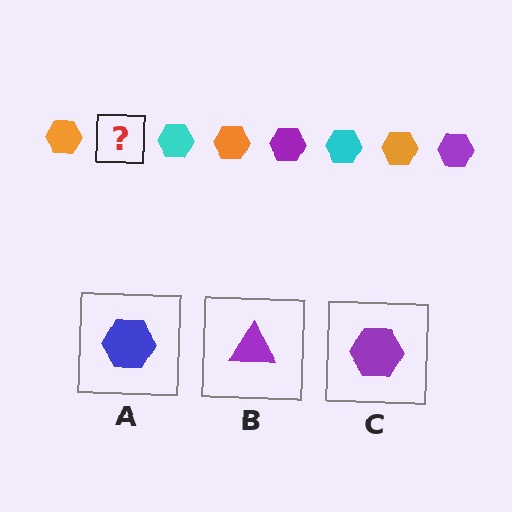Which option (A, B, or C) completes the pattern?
C.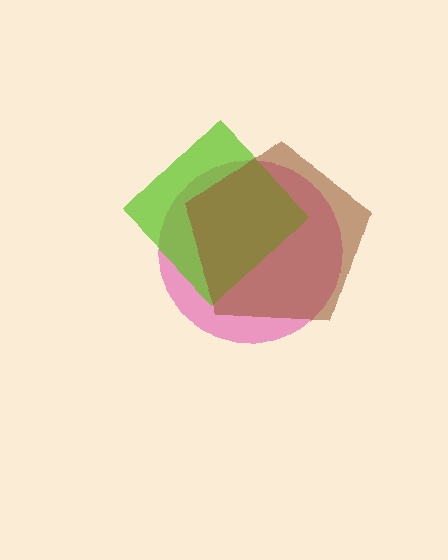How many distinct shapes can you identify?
There are 3 distinct shapes: a magenta circle, a lime diamond, a brown pentagon.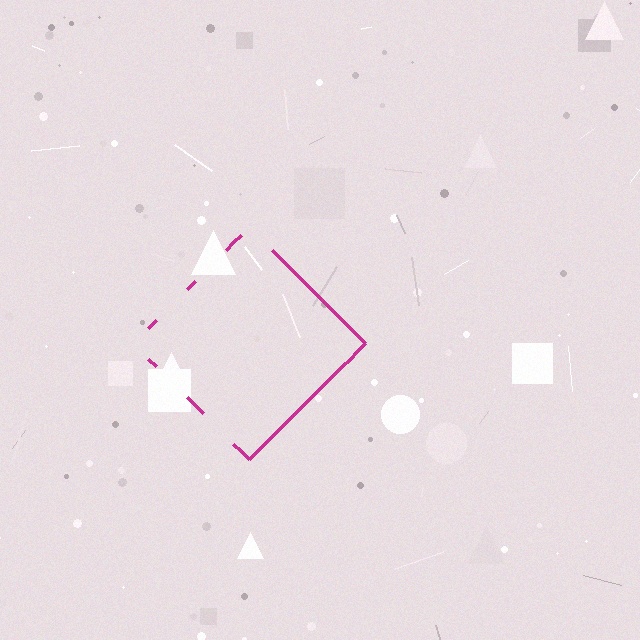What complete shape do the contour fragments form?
The contour fragments form a diamond.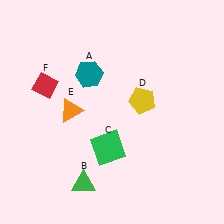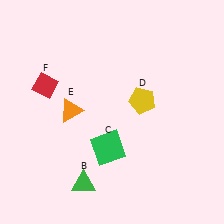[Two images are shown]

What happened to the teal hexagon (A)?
The teal hexagon (A) was removed in Image 2. It was in the top-left area of Image 1.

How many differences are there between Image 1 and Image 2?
There is 1 difference between the two images.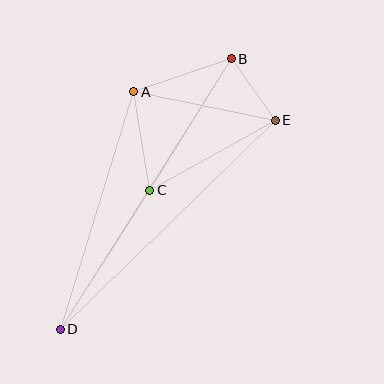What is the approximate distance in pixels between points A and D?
The distance between A and D is approximately 249 pixels.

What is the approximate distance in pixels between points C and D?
The distance between C and D is approximately 165 pixels.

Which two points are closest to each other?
Points B and E are closest to each other.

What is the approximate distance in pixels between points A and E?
The distance between A and E is approximately 144 pixels.